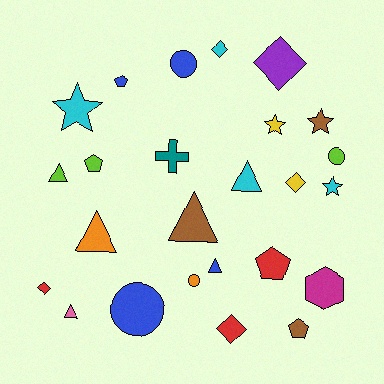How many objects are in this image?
There are 25 objects.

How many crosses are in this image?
There is 1 cross.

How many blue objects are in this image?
There are 4 blue objects.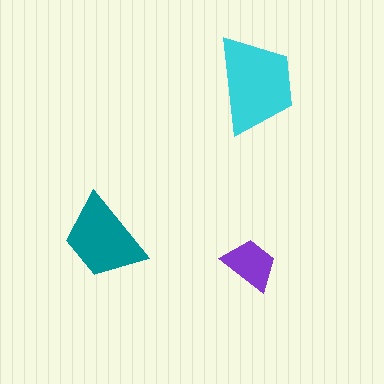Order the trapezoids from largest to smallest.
the cyan one, the teal one, the purple one.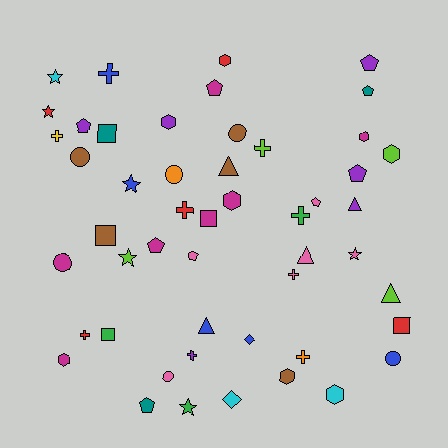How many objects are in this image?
There are 50 objects.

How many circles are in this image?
There are 6 circles.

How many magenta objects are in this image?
There are 7 magenta objects.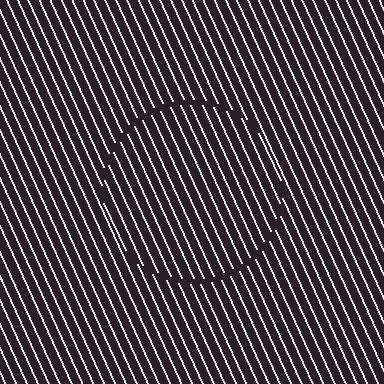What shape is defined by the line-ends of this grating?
An illusory circle. The interior of the shape contains the same grating, shifted by half a period — the contour is defined by the phase discontinuity where line-ends from the inner and outer gratings abut.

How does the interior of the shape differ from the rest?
The interior of the shape contains the same grating, shifted by half a period — the contour is defined by the phase discontinuity where line-ends from the inner and outer gratings abut.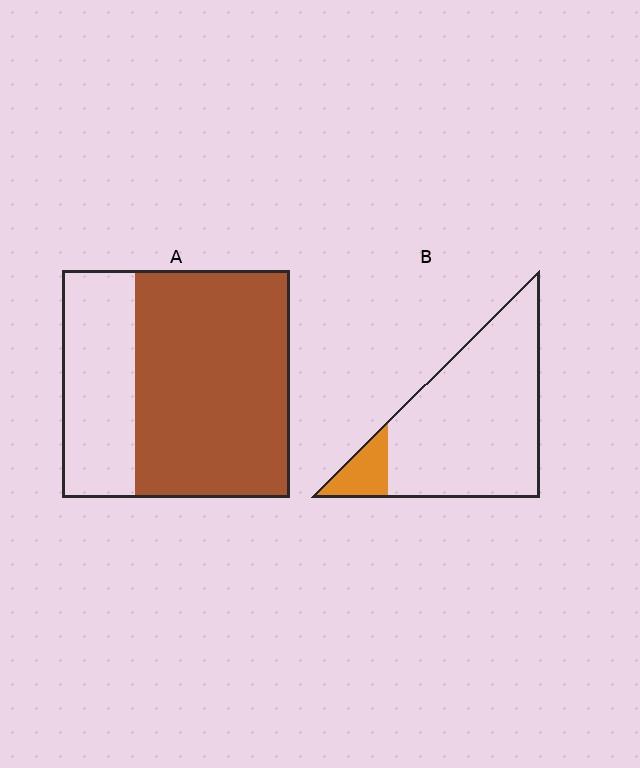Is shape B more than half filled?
No.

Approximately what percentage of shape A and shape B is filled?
A is approximately 70% and B is approximately 10%.